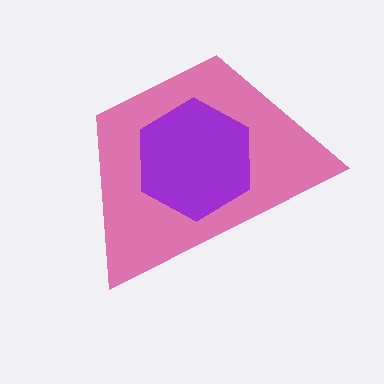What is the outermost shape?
The pink trapezoid.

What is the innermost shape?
The purple hexagon.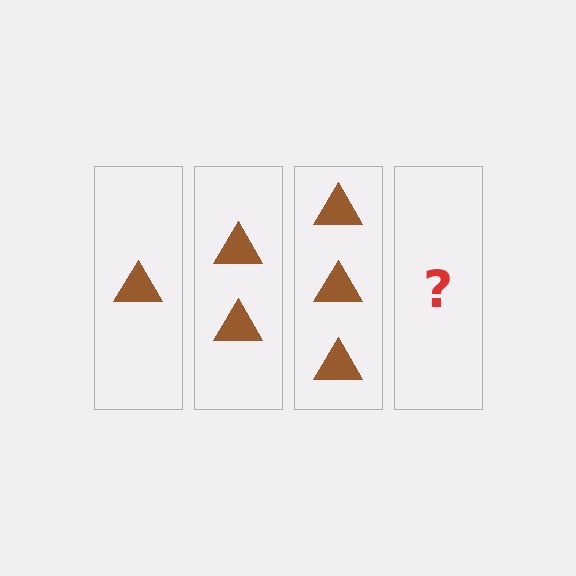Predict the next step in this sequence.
The next step is 4 triangles.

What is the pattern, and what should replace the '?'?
The pattern is that each step adds one more triangle. The '?' should be 4 triangles.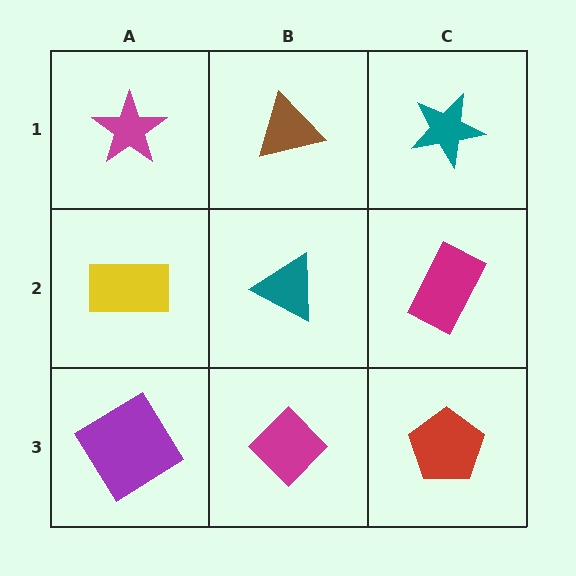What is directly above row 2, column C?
A teal star.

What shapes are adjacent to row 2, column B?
A brown triangle (row 1, column B), a magenta diamond (row 3, column B), a yellow rectangle (row 2, column A), a magenta rectangle (row 2, column C).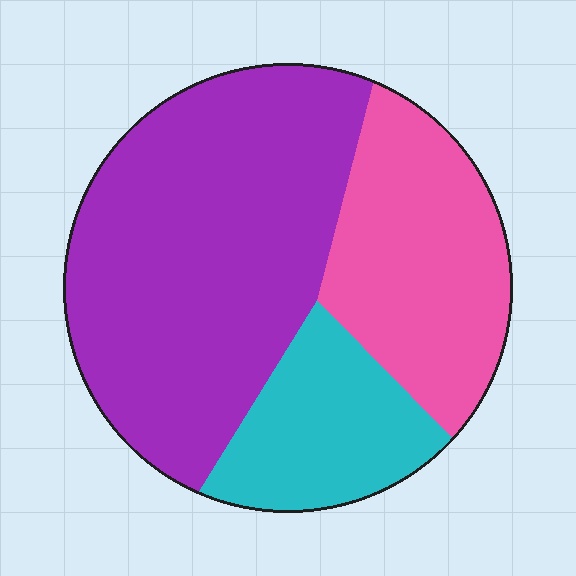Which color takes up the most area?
Purple, at roughly 55%.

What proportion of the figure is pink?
Pink covers about 30% of the figure.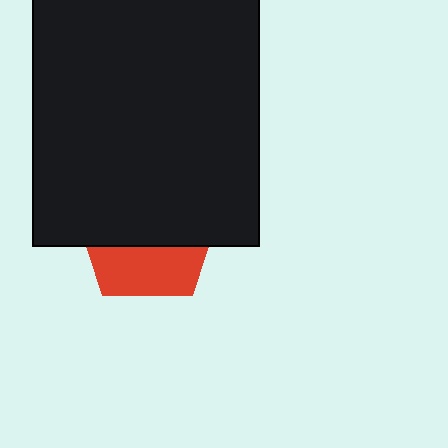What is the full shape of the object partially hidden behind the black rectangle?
The partially hidden object is a red pentagon.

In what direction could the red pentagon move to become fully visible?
The red pentagon could move down. That would shift it out from behind the black rectangle entirely.